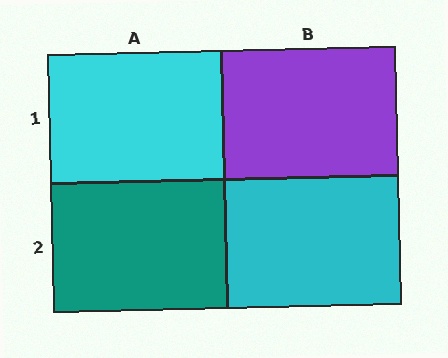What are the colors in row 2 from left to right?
Teal, cyan.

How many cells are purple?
1 cell is purple.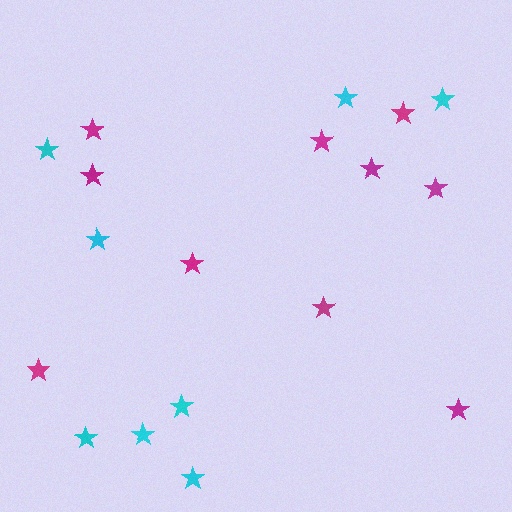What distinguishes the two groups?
There are 2 groups: one group of cyan stars (8) and one group of magenta stars (10).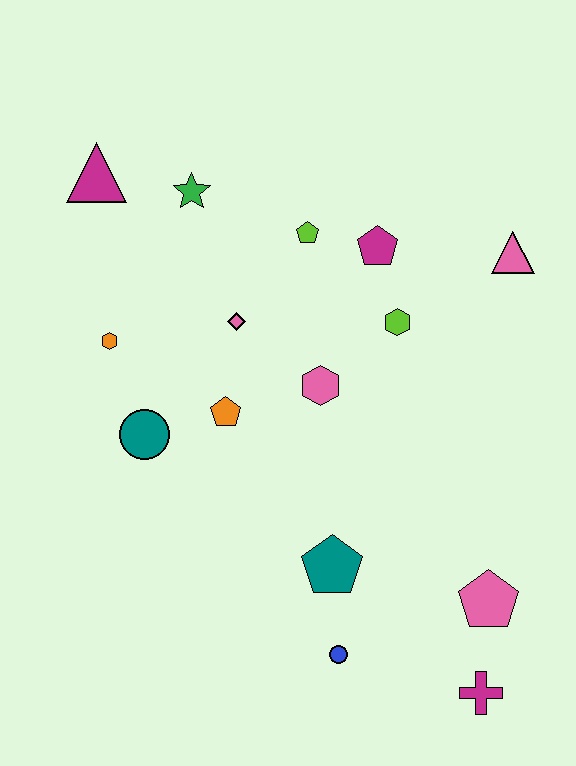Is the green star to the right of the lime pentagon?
No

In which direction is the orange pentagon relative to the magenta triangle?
The orange pentagon is below the magenta triangle.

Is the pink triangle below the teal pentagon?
No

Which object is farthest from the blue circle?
The magenta triangle is farthest from the blue circle.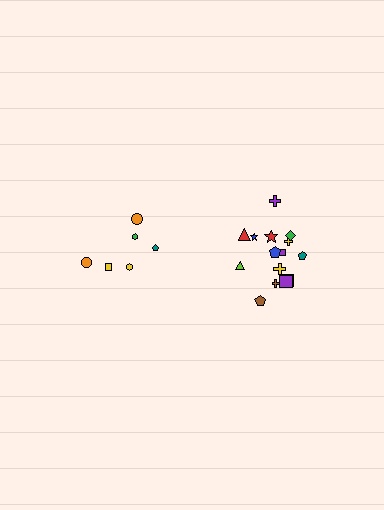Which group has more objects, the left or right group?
The right group.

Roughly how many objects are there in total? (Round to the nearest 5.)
Roughly 20 objects in total.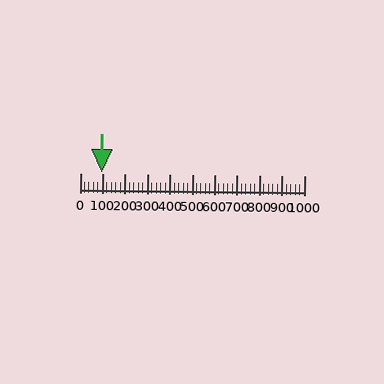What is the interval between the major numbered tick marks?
The major tick marks are spaced 100 units apart.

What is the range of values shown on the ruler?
The ruler shows values from 0 to 1000.